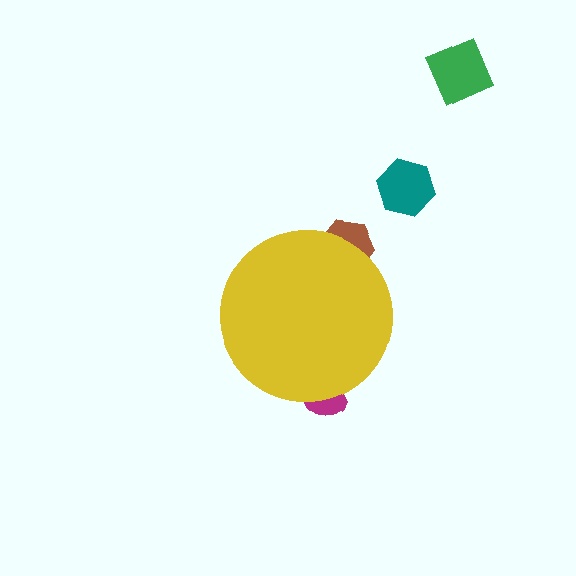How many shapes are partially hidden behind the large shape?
2 shapes are partially hidden.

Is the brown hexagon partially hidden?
Yes, the brown hexagon is partially hidden behind the yellow circle.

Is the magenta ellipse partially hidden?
Yes, the magenta ellipse is partially hidden behind the yellow circle.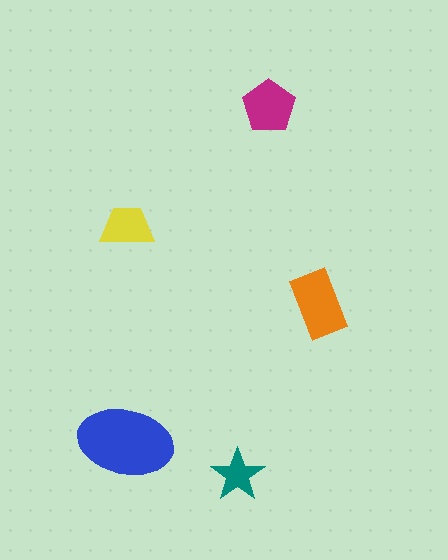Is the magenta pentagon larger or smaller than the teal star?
Larger.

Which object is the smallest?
The teal star.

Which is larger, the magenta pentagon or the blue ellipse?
The blue ellipse.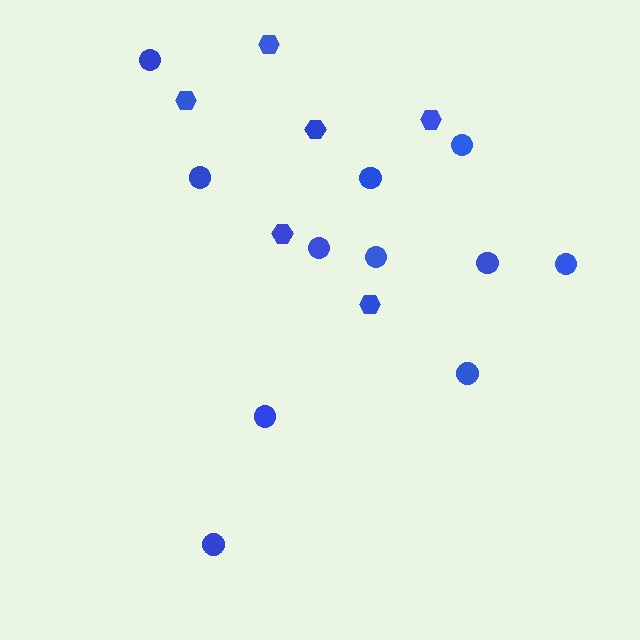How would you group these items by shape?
There are 2 groups: one group of circles (11) and one group of hexagons (6).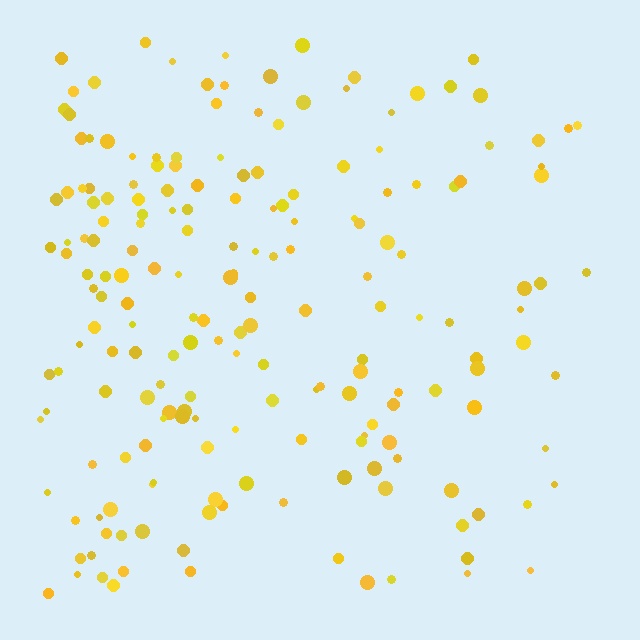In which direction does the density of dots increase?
From right to left, with the left side densest.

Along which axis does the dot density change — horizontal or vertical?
Horizontal.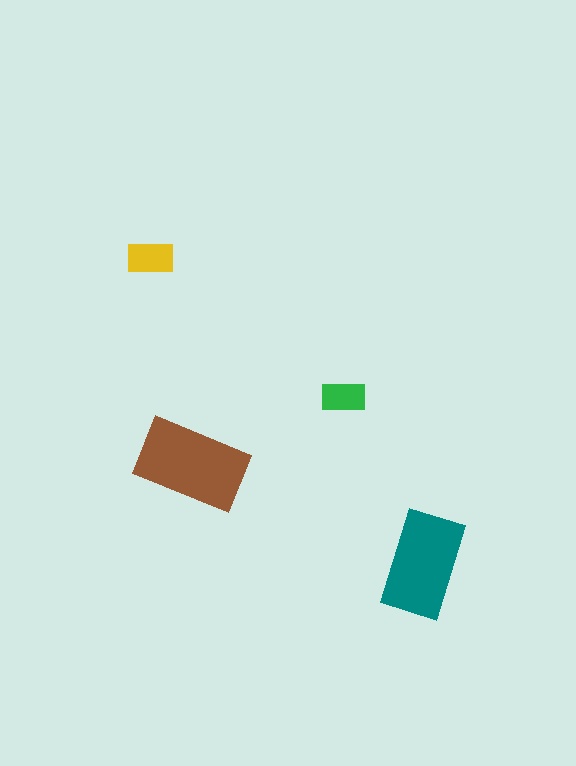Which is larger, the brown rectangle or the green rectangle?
The brown one.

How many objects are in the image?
There are 4 objects in the image.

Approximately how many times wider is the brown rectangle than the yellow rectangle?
About 2.5 times wider.